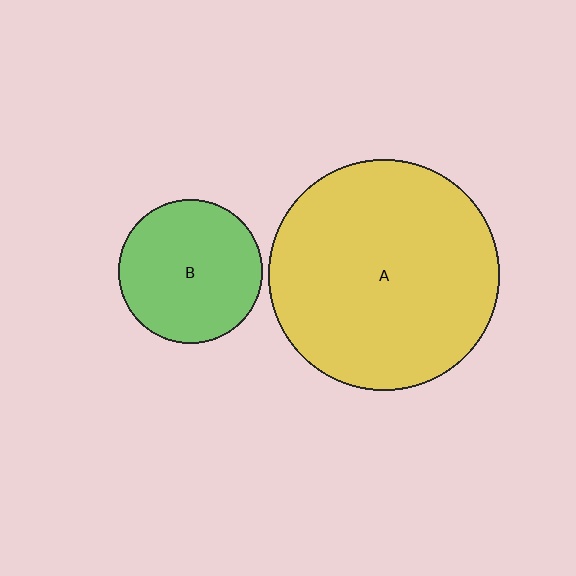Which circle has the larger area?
Circle A (yellow).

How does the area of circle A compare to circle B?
Approximately 2.6 times.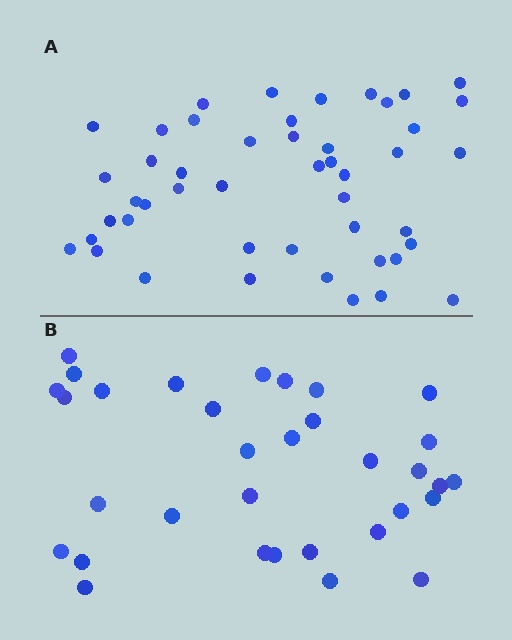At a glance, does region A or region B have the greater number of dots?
Region A (the top region) has more dots.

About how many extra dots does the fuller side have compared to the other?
Region A has approximately 15 more dots than region B.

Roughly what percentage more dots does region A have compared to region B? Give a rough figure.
About 40% more.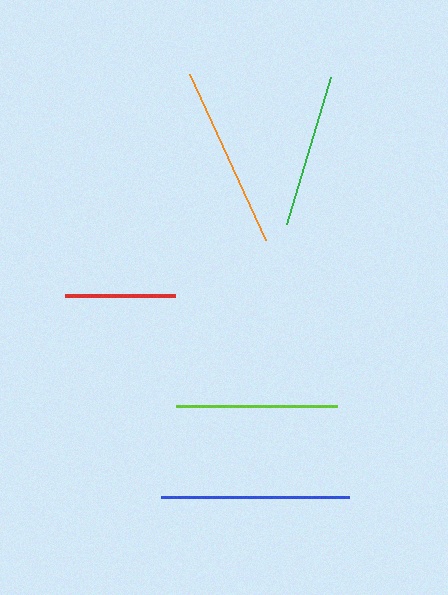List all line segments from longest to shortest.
From longest to shortest: blue, orange, lime, green, red.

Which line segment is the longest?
The blue line is the longest at approximately 188 pixels.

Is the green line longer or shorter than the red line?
The green line is longer than the red line.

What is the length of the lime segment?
The lime segment is approximately 161 pixels long.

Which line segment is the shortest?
The red line is the shortest at approximately 110 pixels.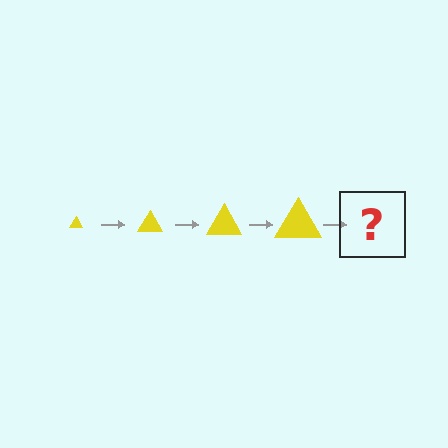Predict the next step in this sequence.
The next step is a yellow triangle, larger than the previous one.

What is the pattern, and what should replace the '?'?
The pattern is that the triangle gets progressively larger each step. The '?' should be a yellow triangle, larger than the previous one.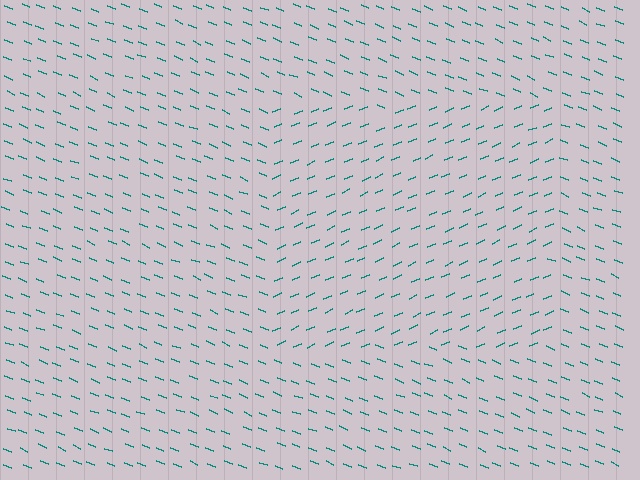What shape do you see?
I see a rectangle.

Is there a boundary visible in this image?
Yes, there is a texture boundary formed by a change in line orientation.